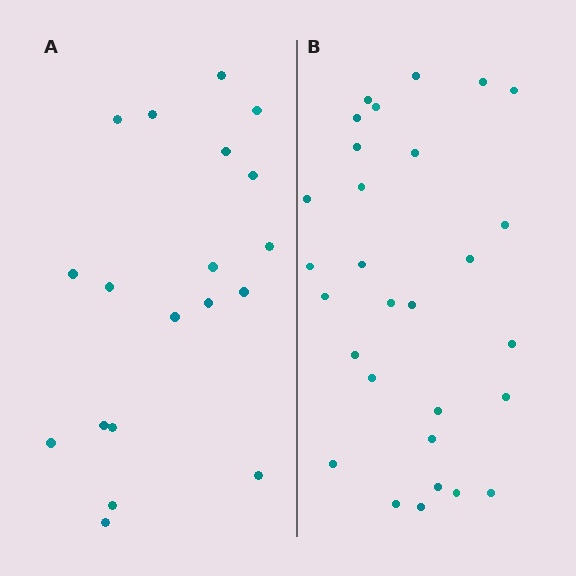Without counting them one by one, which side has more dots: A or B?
Region B (the right region) has more dots.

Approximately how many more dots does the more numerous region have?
Region B has roughly 10 or so more dots than region A.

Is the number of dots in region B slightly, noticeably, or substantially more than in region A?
Region B has substantially more. The ratio is roughly 1.5 to 1.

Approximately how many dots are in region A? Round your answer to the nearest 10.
About 20 dots. (The exact count is 19, which rounds to 20.)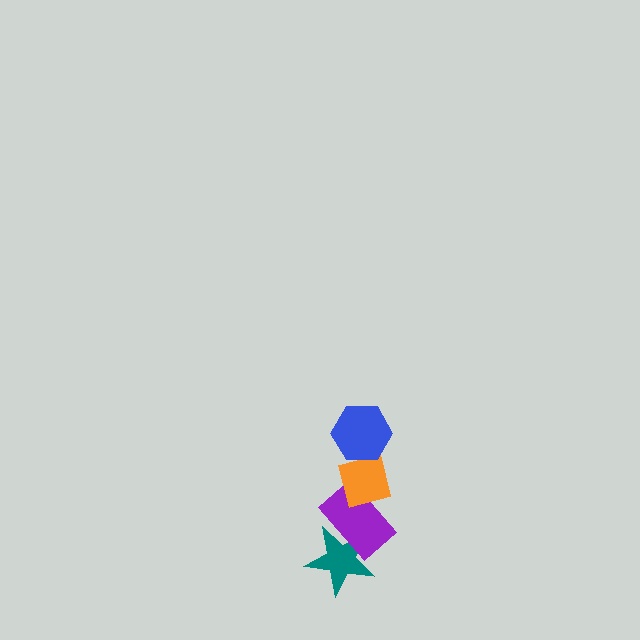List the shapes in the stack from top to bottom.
From top to bottom: the blue hexagon, the orange square, the purple rectangle, the teal star.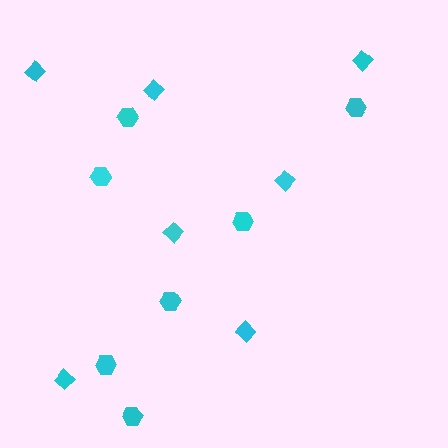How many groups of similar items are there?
There are 2 groups: one group of hexagons (7) and one group of diamonds (7).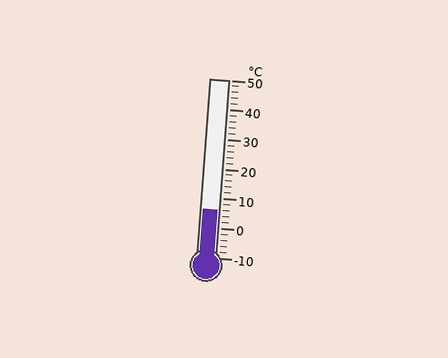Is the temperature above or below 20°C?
The temperature is below 20°C.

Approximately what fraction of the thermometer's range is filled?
The thermometer is filled to approximately 25% of its range.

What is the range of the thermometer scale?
The thermometer scale ranges from -10°C to 50°C.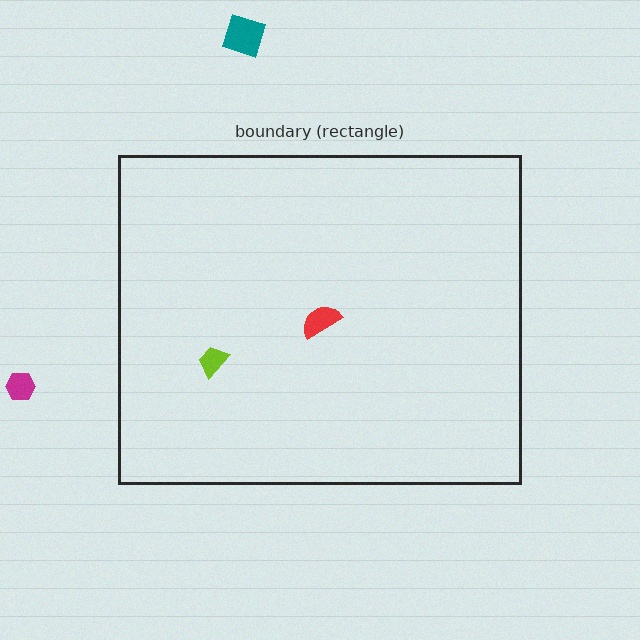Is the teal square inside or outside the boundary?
Outside.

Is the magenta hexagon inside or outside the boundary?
Outside.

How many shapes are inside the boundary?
2 inside, 2 outside.